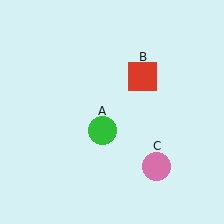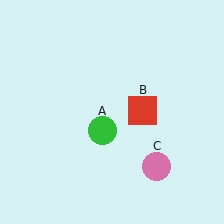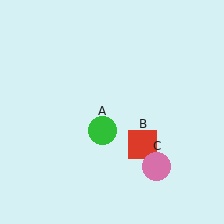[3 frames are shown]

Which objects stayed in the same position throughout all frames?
Green circle (object A) and pink circle (object C) remained stationary.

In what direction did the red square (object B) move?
The red square (object B) moved down.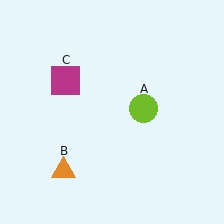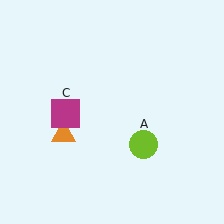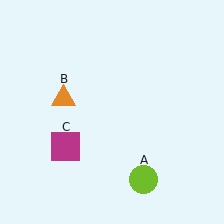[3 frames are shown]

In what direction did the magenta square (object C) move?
The magenta square (object C) moved down.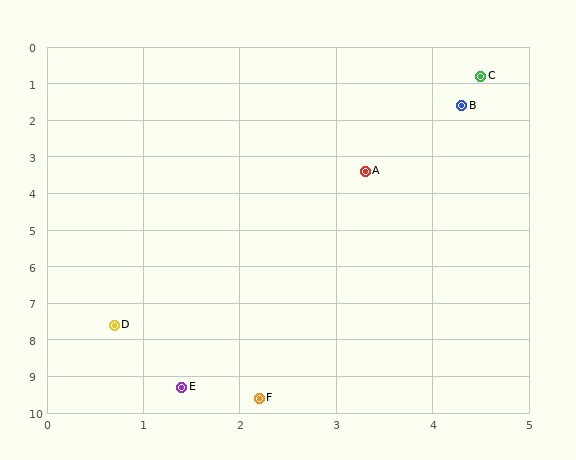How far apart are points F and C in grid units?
Points F and C are about 9.1 grid units apart.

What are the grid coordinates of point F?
Point F is at approximately (2.2, 9.6).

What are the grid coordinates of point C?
Point C is at approximately (4.5, 0.8).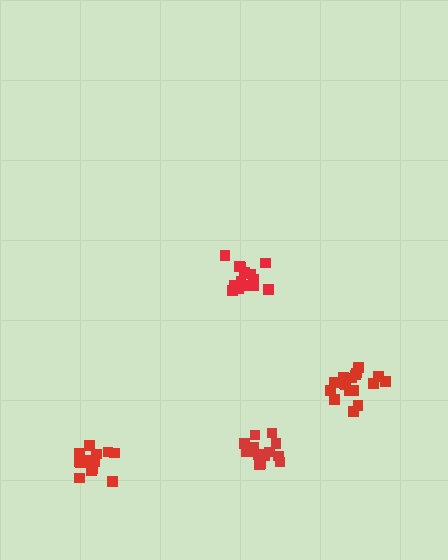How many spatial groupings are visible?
There are 4 spatial groupings.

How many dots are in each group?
Group 1: 15 dots, Group 2: 15 dots, Group 3: 15 dots, Group 4: 18 dots (63 total).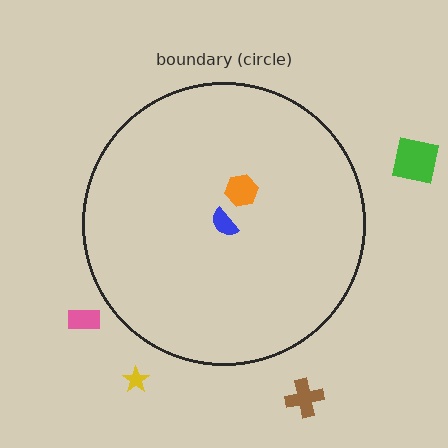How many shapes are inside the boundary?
2 inside, 4 outside.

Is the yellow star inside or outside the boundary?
Outside.